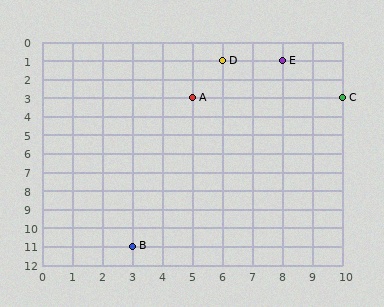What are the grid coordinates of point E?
Point E is at grid coordinates (8, 1).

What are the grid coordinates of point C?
Point C is at grid coordinates (10, 3).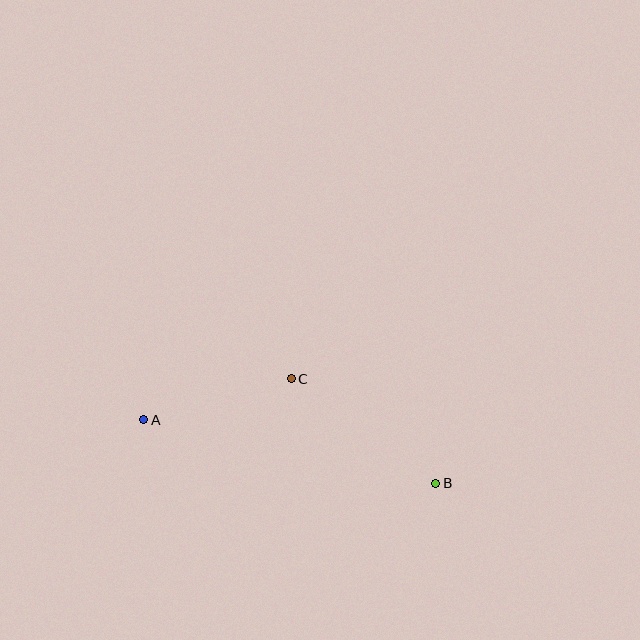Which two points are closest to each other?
Points A and C are closest to each other.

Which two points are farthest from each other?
Points A and B are farthest from each other.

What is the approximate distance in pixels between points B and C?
The distance between B and C is approximately 178 pixels.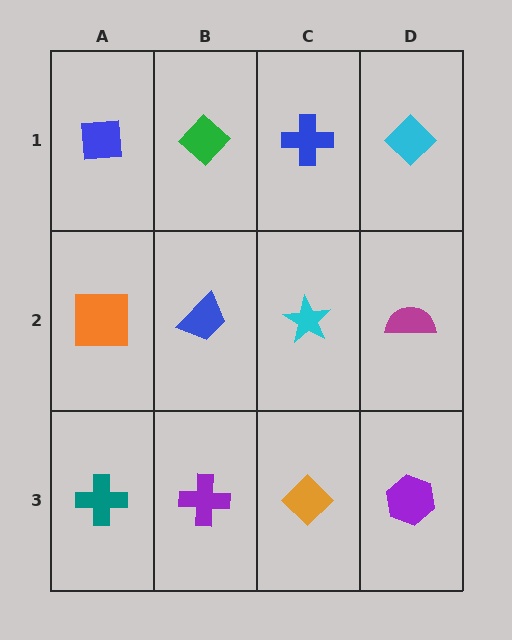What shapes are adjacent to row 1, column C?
A cyan star (row 2, column C), a green diamond (row 1, column B), a cyan diamond (row 1, column D).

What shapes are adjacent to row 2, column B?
A green diamond (row 1, column B), a purple cross (row 3, column B), an orange square (row 2, column A), a cyan star (row 2, column C).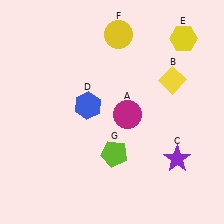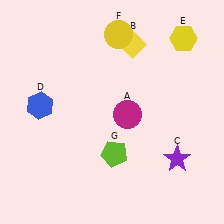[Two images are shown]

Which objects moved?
The objects that moved are: the yellow diamond (B), the blue hexagon (D).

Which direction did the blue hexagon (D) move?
The blue hexagon (D) moved left.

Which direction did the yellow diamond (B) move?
The yellow diamond (B) moved left.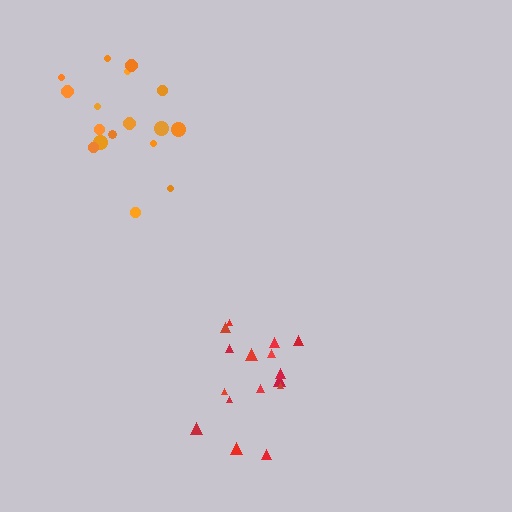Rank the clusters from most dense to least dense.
red, orange.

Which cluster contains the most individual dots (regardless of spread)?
Orange (17).